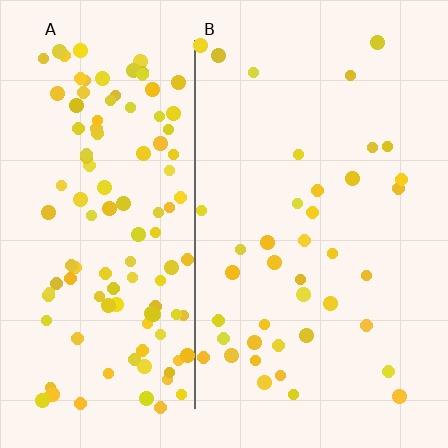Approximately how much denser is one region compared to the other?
Approximately 3.0× — region A over region B.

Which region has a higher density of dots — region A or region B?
A (the left).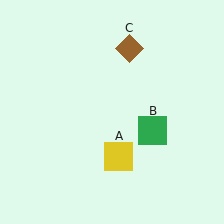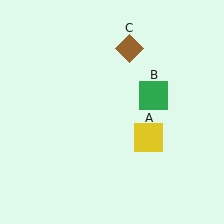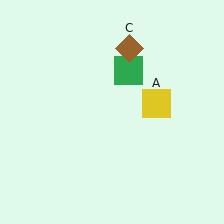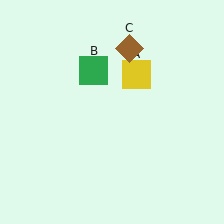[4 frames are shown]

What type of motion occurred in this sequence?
The yellow square (object A), green square (object B) rotated counterclockwise around the center of the scene.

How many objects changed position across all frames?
2 objects changed position: yellow square (object A), green square (object B).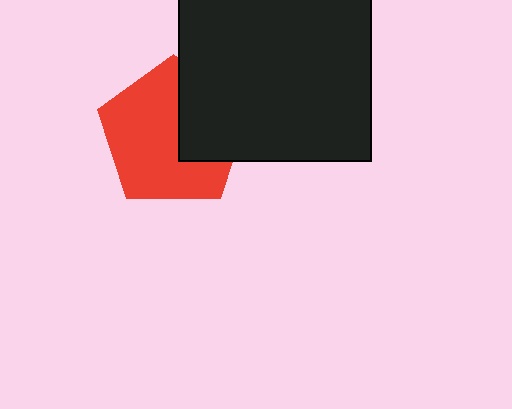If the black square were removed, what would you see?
You would see the complete red pentagon.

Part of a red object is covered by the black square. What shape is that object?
It is a pentagon.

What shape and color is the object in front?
The object in front is a black square.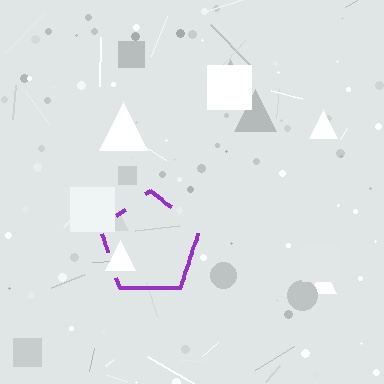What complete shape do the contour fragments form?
The contour fragments form a pentagon.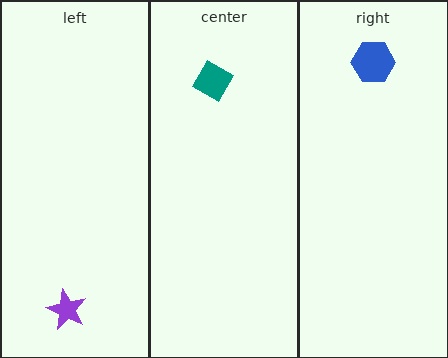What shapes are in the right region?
The blue hexagon.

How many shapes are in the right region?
1.